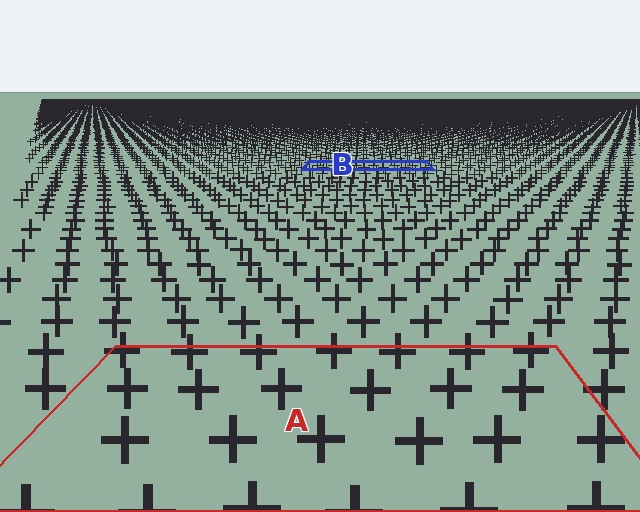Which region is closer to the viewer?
Region A is closer. The texture elements there are larger and more spread out.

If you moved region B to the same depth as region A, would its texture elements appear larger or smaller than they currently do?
They would appear larger. At a closer depth, the same texture elements are projected at a bigger on-screen size.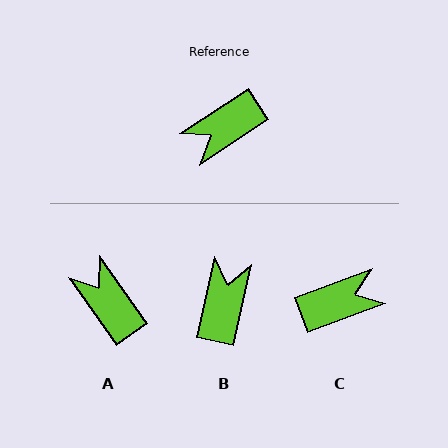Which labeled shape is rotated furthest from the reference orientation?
C, about 167 degrees away.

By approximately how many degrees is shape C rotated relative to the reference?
Approximately 167 degrees counter-clockwise.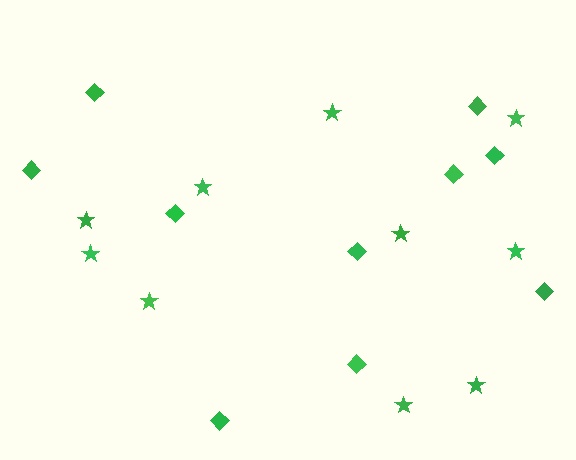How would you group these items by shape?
There are 2 groups: one group of stars (10) and one group of diamonds (10).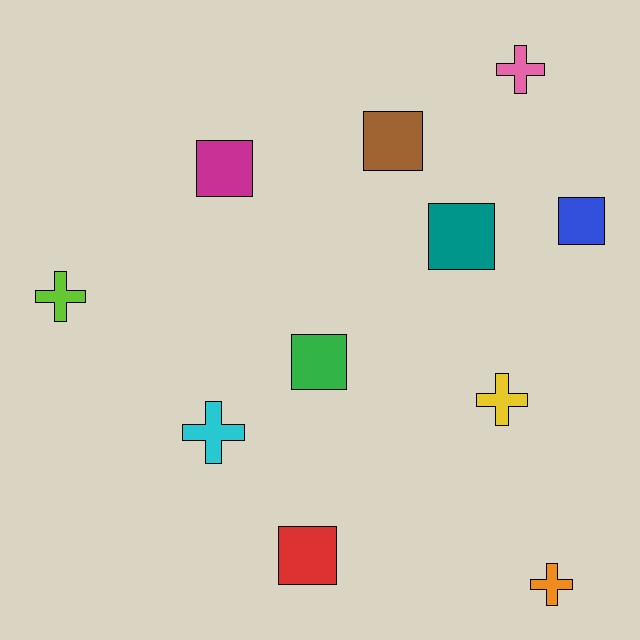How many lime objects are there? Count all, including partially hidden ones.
There is 1 lime object.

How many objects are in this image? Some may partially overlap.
There are 11 objects.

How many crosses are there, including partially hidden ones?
There are 5 crosses.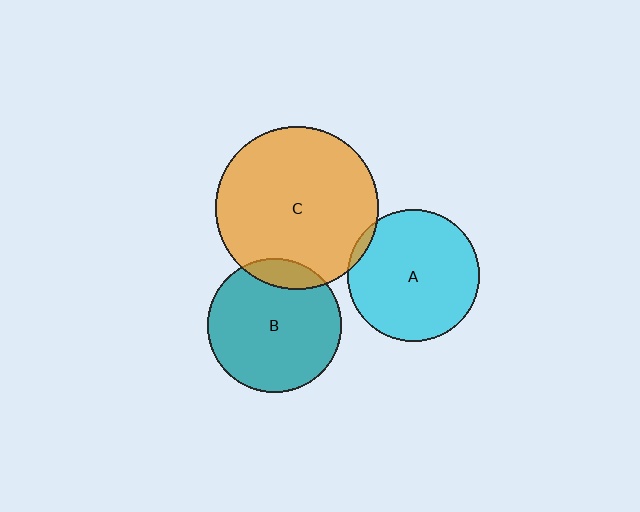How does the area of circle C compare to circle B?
Approximately 1.5 times.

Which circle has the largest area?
Circle C (orange).